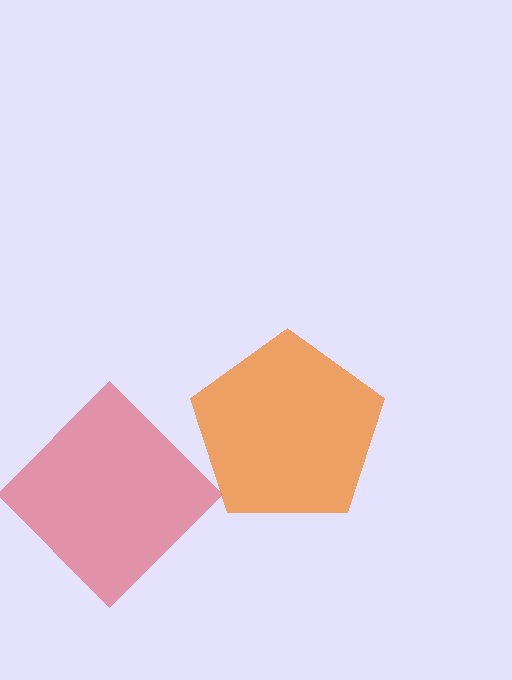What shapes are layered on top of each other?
The layered shapes are: a red diamond, an orange pentagon.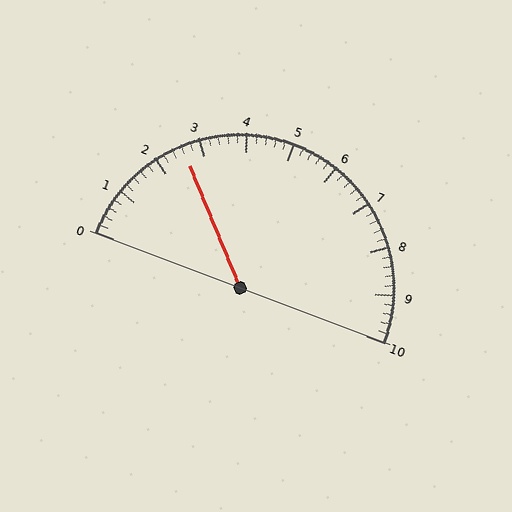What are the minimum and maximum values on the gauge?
The gauge ranges from 0 to 10.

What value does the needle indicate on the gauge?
The needle indicates approximately 2.6.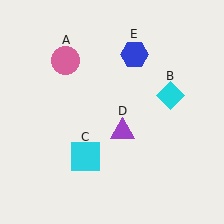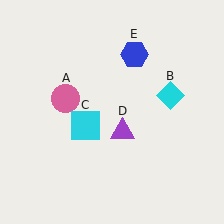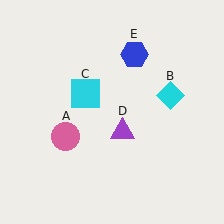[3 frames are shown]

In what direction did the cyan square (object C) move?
The cyan square (object C) moved up.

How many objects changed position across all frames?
2 objects changed position: pink circle (object A), cyan square (object C).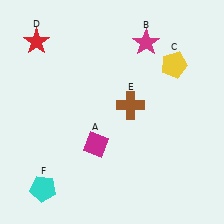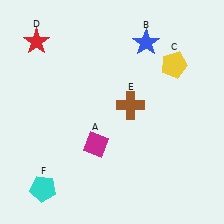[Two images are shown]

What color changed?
The star (B) changed from magenta in Image 1 to blue in Image 2.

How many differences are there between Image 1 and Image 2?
There is 1 difference between the two images.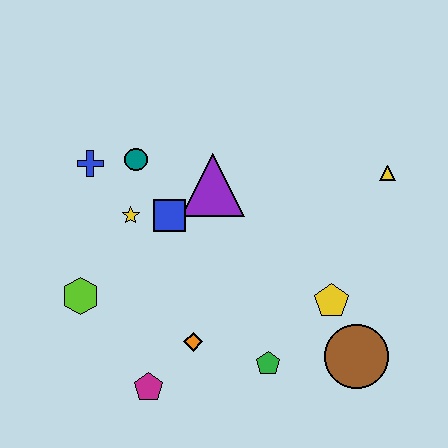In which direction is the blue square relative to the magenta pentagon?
The blue square is above the magenta pentagon.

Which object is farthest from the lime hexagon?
The yellow triangle is farthest from the lime hexagon.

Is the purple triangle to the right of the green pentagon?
No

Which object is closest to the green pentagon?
The orange diamond is closest to the green pentagon.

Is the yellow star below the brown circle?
No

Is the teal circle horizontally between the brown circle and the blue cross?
Yes